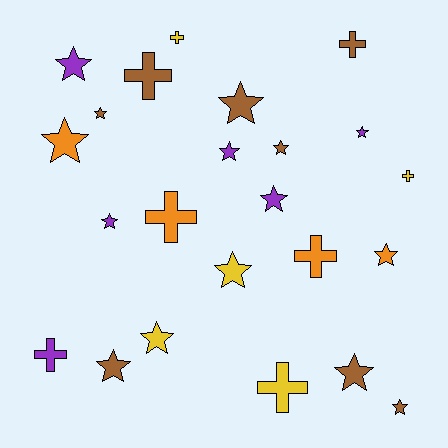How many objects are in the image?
There are 23 objects.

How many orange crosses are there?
There are 2 orange crosses.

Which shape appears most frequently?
Star, with 15 objects.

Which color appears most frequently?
Brown, with 8 objects.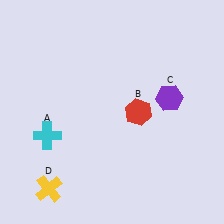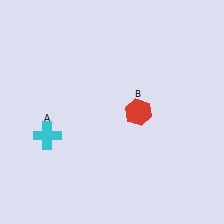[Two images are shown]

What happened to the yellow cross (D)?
The yellow cross (D) was removed in Image 2. It was in the bottom-left area of Image 1.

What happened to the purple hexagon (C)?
The purple hexagon (C) was removed in Image 2. It was in the top-right area of Image 1.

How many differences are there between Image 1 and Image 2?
There are 2 differences between the two images.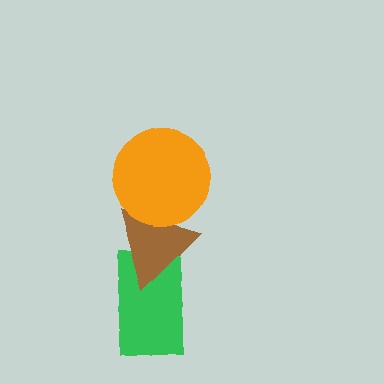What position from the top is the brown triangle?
The brown triangle is 2nd from the top.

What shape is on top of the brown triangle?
The orange circle is on top of the brown triangle.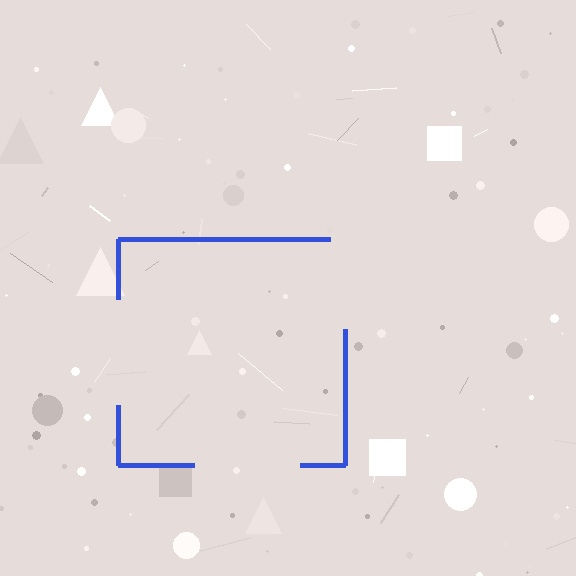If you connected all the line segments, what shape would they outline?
They would outline a square.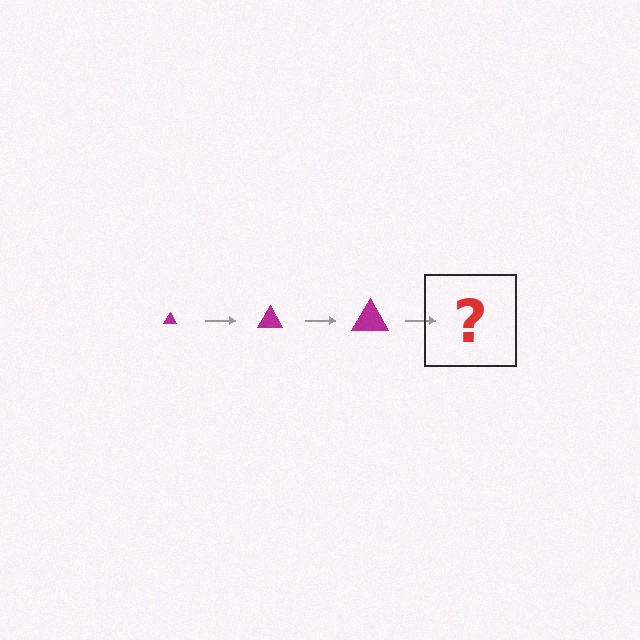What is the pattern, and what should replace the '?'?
The pattern is that the triangle gets progressively larger each step. The '?' should be a magenta triangle, larger than the previous one.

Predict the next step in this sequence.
The next step is a magenta triangle, larger than the previous one.